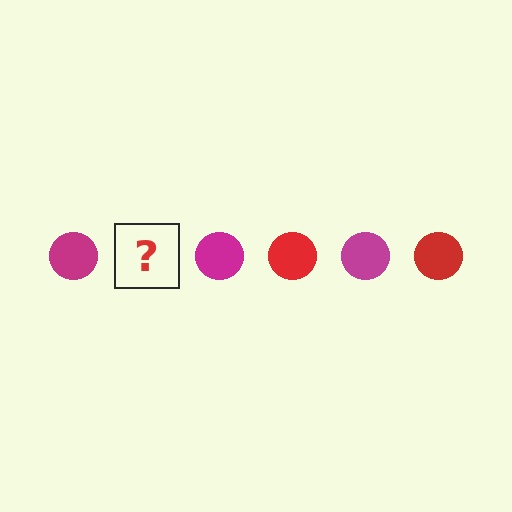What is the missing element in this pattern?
The missing element is a red circle.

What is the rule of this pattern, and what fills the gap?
The rule is that the pattern cycles through magenta, red circles. The gap should be filled with a red circle.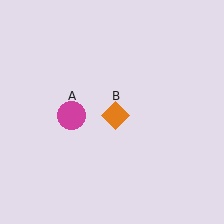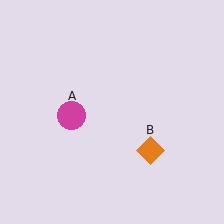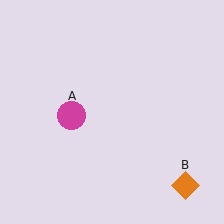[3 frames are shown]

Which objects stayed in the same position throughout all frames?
Magenta circle (object A) remained stationary.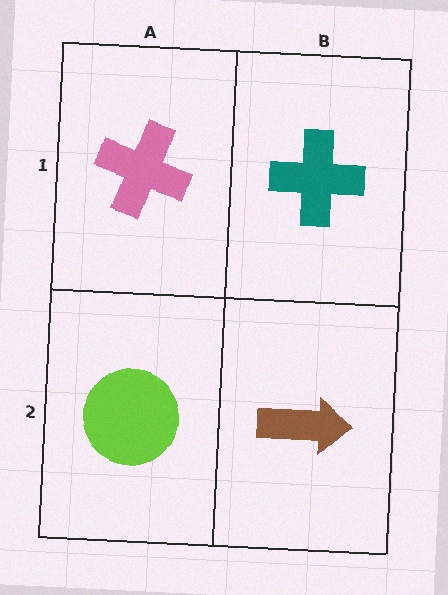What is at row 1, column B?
A teal cross.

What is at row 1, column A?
A pink cross.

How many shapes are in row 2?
2 shapes.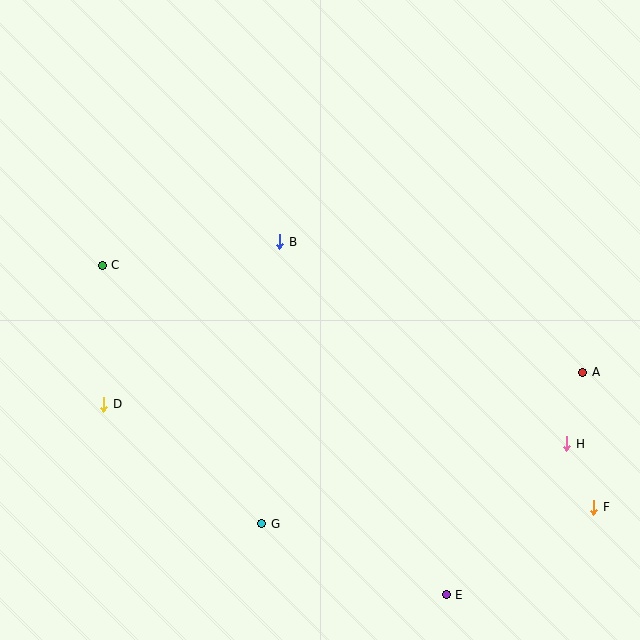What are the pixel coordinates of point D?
Point D is at (104, 404).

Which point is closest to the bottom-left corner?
Point D is closest to the bottom-left corner.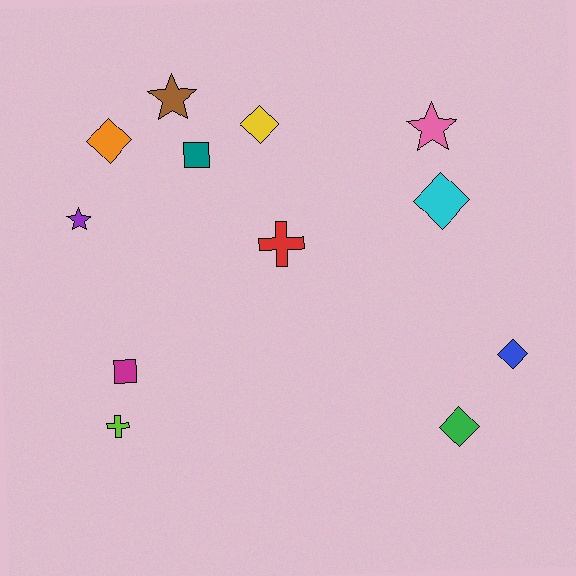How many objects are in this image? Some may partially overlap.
There are 12 objects.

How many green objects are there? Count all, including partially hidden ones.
There is 1 green object.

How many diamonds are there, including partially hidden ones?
There are 5 diamonds.